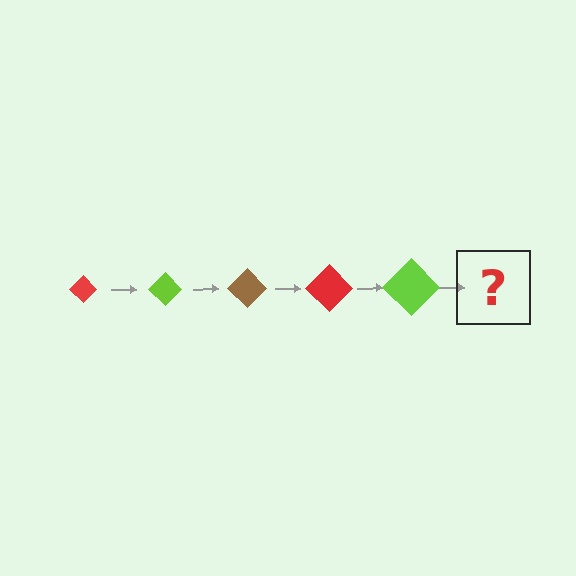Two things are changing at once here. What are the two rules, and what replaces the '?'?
The two rules are that the diamond grows larger each step and the color cycles through red, lime, and brown. The '?' should be a brown diamond, larger than the previous one.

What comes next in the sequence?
The next element should be a brown diamond, larger than the previous one.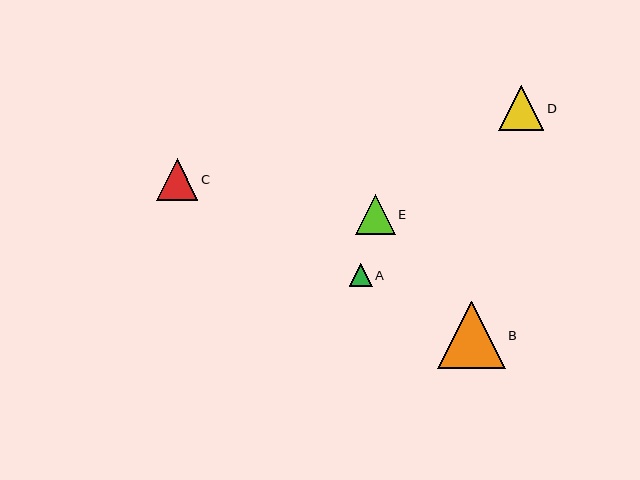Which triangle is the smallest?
Triangle A is the smallest with a size of approximately 23 pixels.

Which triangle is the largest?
Triangle B is the largest with a size of approximately 67 pixels.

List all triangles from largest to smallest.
From largest to smallest: B, D, C, E, A.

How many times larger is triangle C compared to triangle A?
Triangle C is approximately 1.8 times the size of triangle A.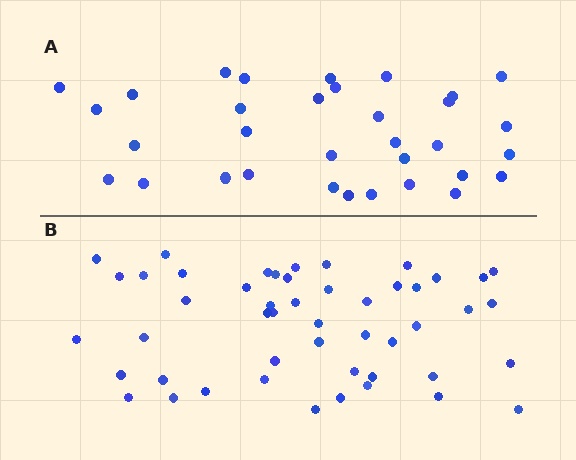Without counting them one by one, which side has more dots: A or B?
Region B (the bottom region) has more dots.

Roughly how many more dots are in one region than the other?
Region B has approximately 15 more dots than region A.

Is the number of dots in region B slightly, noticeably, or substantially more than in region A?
Region B has substantially more. The ratio is roughly 1.5 to 1.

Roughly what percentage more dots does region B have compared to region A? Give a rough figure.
About 50% more.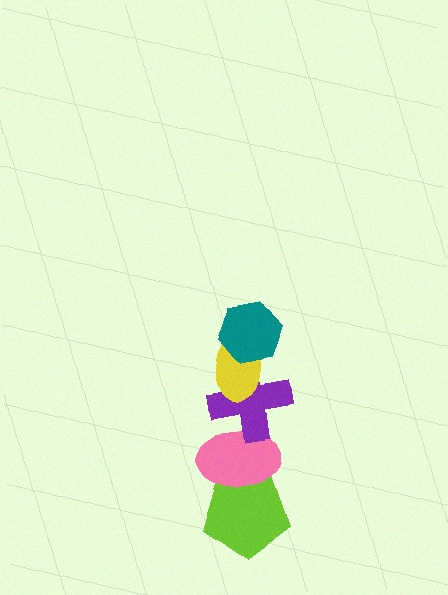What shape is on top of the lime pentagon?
The pink ellipse is on top of the lime pentagon.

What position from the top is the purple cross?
The purple cross is 3rd from the top.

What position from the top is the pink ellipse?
The pink ellipse is 4th from the top.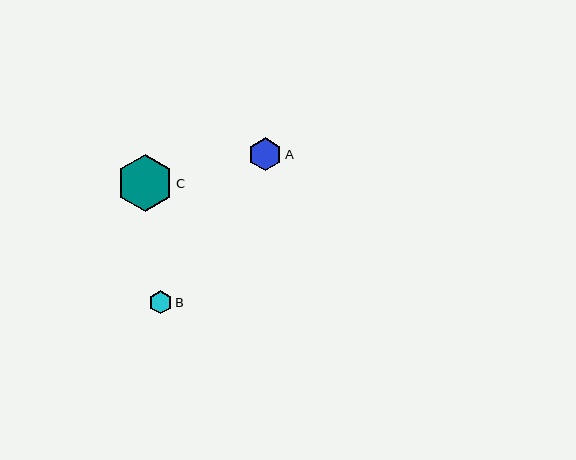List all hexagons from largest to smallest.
From largest to smallest: C, A, B.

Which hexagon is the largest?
Hexagon C is the largest with a size of approximately 56 pixels.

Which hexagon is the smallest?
Hexagon B is the smallest with a size of approximately 23 pixels.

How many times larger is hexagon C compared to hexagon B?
Hexagon C is approximately 2.4 times the size of hexagon B.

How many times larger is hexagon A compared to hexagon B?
Hexagon A is approximately 1.4 times the size of hexagon B.